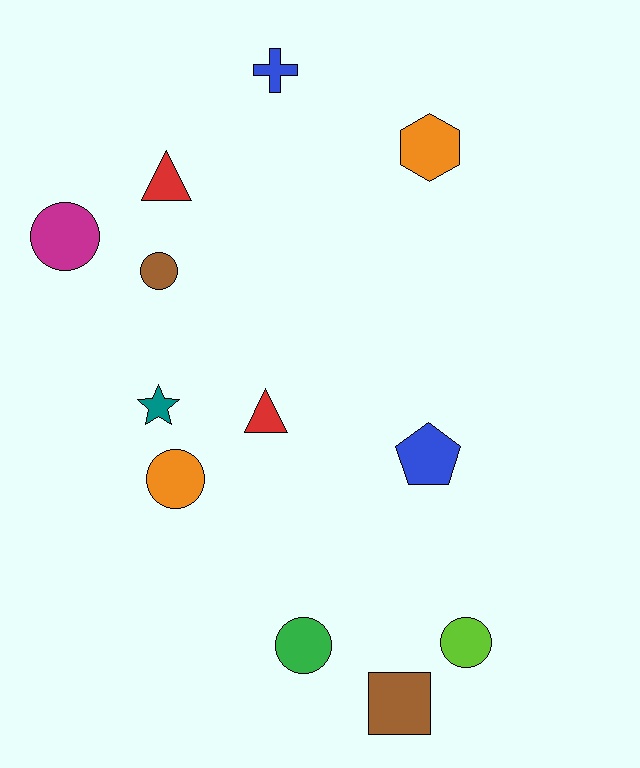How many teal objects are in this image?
There is 1 teal object.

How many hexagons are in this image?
There is 1 hexagon.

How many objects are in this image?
There are 12 objects.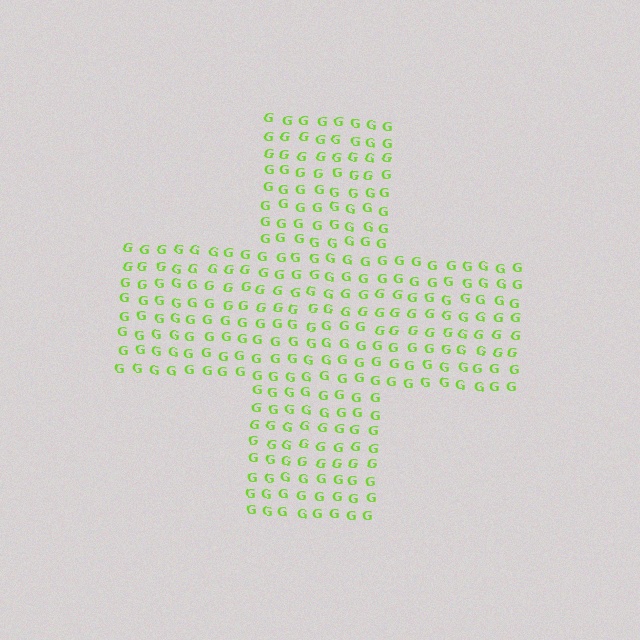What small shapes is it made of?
It is made of small letter G's.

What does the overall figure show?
The overall figure shows a cross.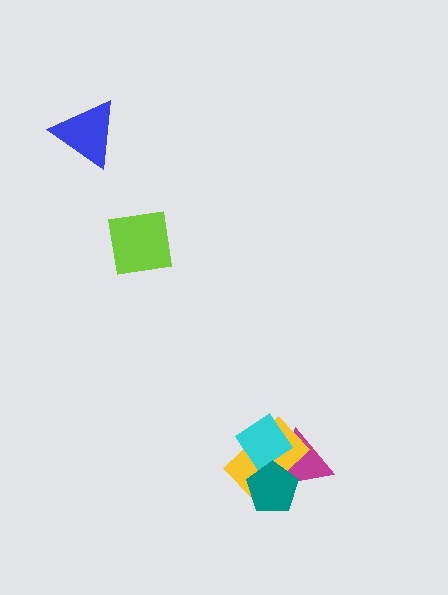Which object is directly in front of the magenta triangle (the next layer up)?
The yellow rectangle is directly in front of the magenta triangle.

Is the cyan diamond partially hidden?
Yes, it is partially covered by another shape.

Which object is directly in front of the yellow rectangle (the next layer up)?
The cyan diamond is directly in front of the yellow rectangle.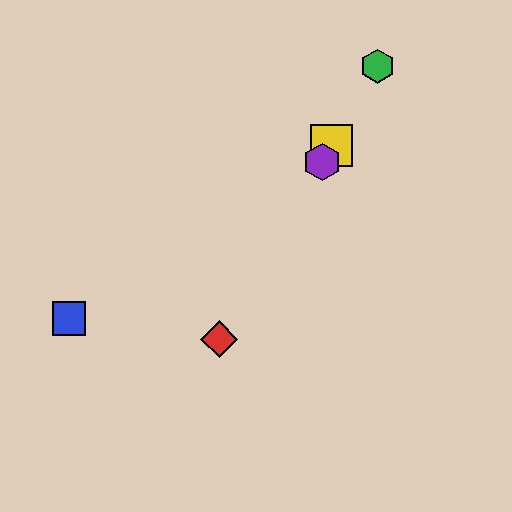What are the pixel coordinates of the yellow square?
The yellow square is at (332, 146).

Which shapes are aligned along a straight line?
The red diamond, the green hexagon, the yellow square, the purple hexagon are aligned along a straight line.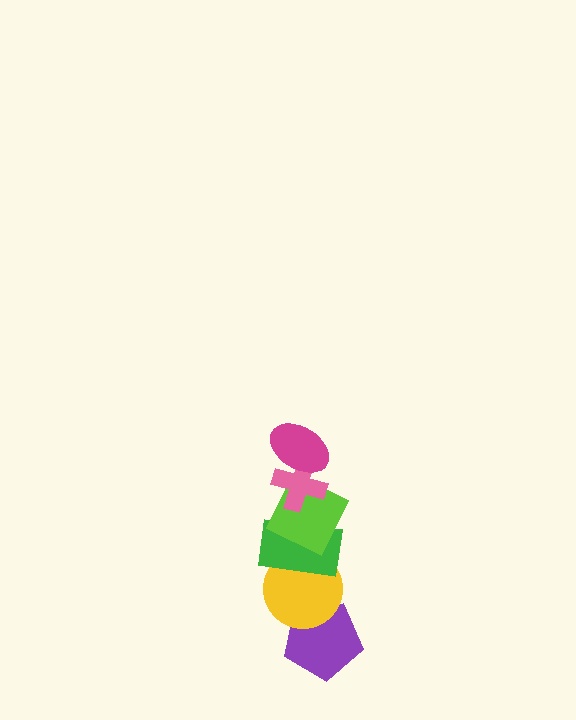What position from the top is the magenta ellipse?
The magenta ellipse is 1st from the top.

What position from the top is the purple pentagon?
The purple pentagon is 6th from the top.